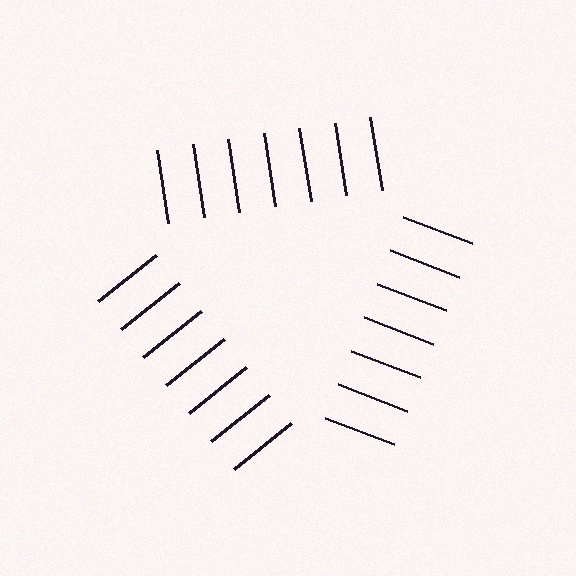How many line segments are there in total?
21 — 7 along each of the 3 edges.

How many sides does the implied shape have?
3 sides — the line-ends trace a triangle.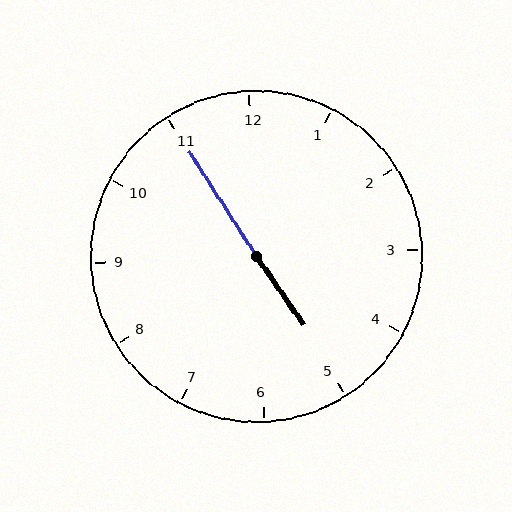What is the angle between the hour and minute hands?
Approximately 178 degrees.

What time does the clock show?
4:55.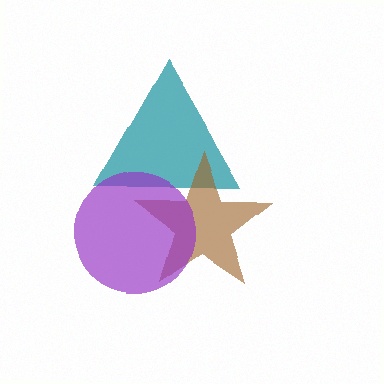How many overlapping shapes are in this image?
There are 3 overlapping shapes in the image.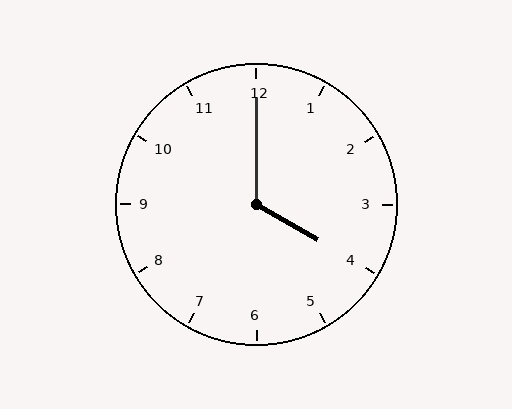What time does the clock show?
4:00.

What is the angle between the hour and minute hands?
Approximately 120 degrees.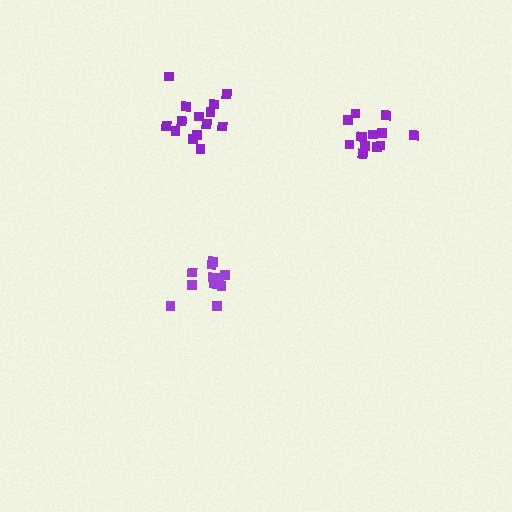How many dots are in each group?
Group 1: 11 dots, Group 2: 13 dots, Group 3: 14 dots (38 total).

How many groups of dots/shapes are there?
There are 3 groups.